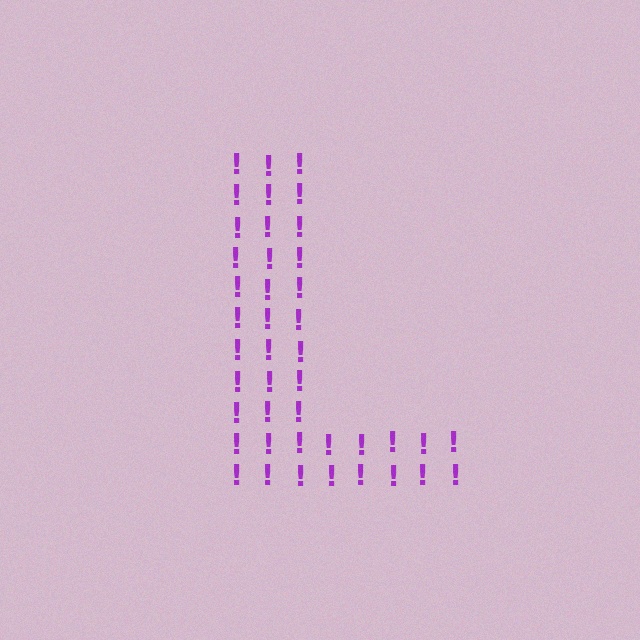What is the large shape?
The large shape is the letter L.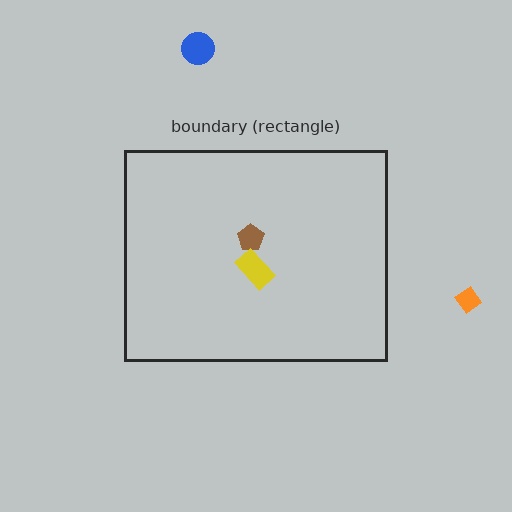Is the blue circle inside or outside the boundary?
Outside.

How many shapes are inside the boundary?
2 inside, 2 outside.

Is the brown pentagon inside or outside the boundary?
Inside.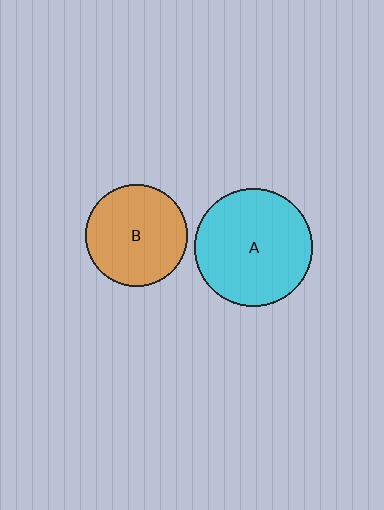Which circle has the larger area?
Circle A (cyan).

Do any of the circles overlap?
No, none of the circles overlap.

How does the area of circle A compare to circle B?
Approximately 1.3 times.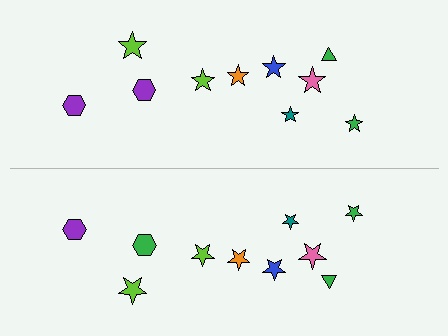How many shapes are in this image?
There are 20 shapes in this image.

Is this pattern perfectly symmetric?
No, the pattern is not perfectly symmetric. The green hexagon on the bottom side breaks the symmetry — its mirror counterpart is purple.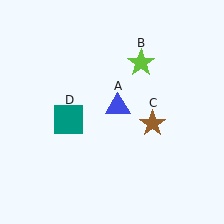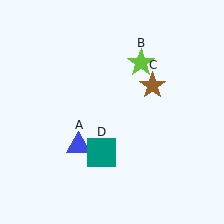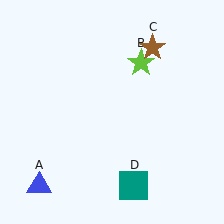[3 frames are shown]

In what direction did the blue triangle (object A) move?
The blue triangle (object A) moved down and to the left.